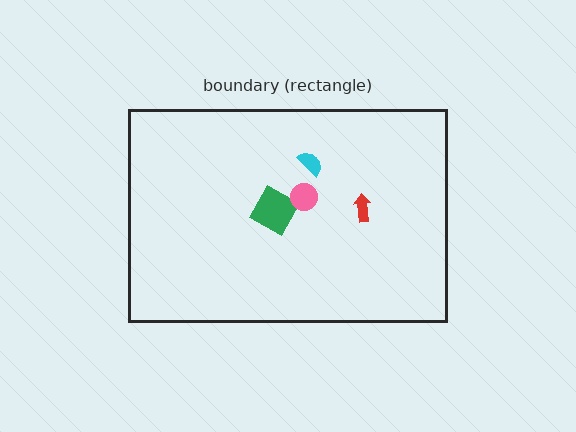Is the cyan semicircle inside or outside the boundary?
Inside.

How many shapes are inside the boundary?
4 inside, 0 outside.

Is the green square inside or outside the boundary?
Inside.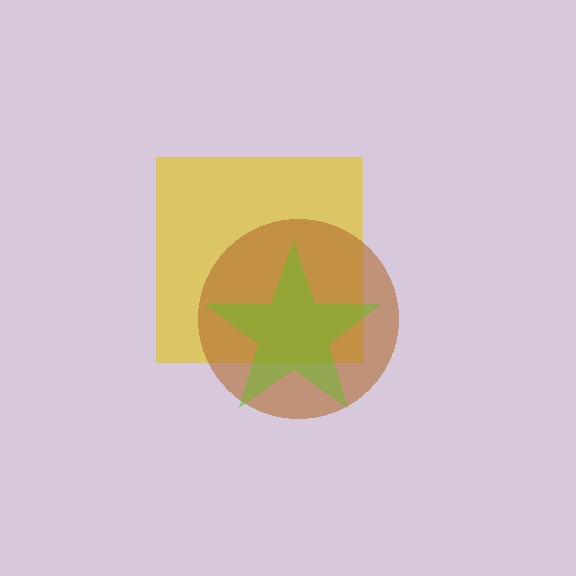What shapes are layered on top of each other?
The layered shapes are: a yellow square, a brown circle, a lime star.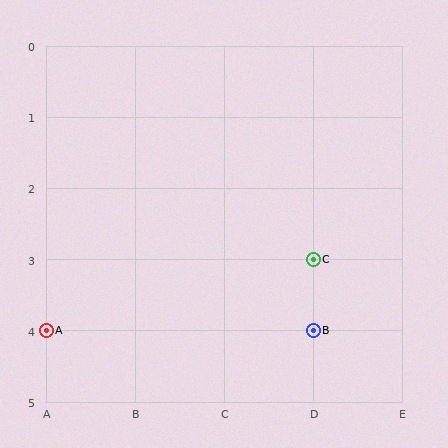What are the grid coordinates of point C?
Point C is at grid coordinates (D, 3).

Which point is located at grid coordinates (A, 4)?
Point A is at (A, 4).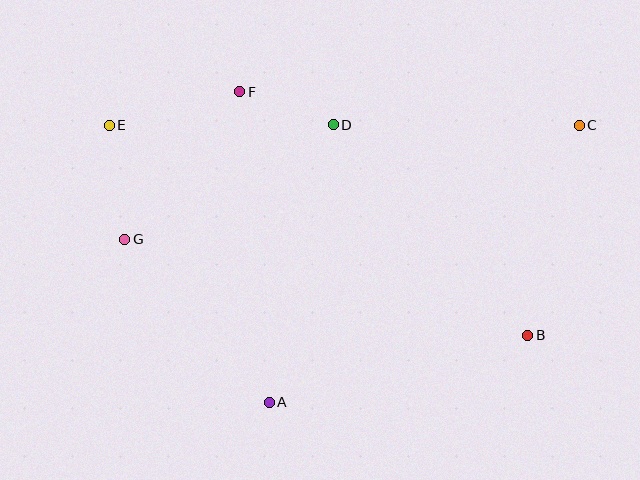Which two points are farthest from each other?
Points C and E are farthest from each other.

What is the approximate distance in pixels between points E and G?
The distance between E and G is approximately 115 pixels.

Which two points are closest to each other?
Points D and F are closest to each other.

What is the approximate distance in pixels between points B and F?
The distance between B and F is approximately 377 pixels.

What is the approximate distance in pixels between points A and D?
The distance between A and D is approximately 285 pixels.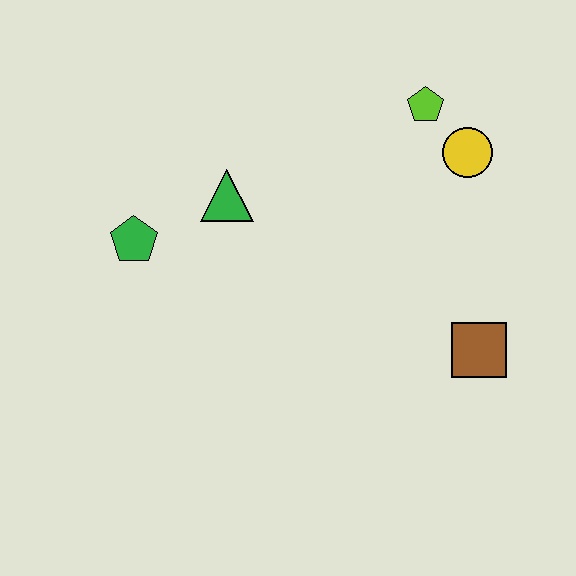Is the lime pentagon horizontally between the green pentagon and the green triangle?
No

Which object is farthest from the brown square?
The green pentagon is farthest from the brown square.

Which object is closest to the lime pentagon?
The yellow circle is closest to the lime pentagon.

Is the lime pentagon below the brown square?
No